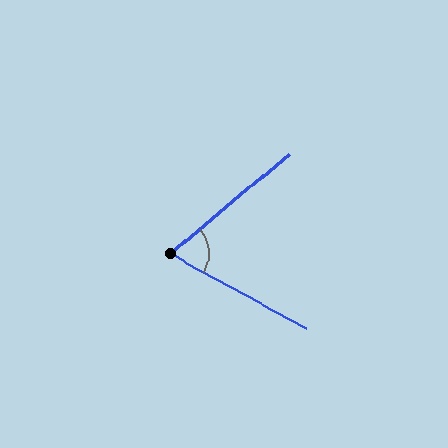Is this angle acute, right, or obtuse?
It is acute.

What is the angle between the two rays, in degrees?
Approximately 69 degrees.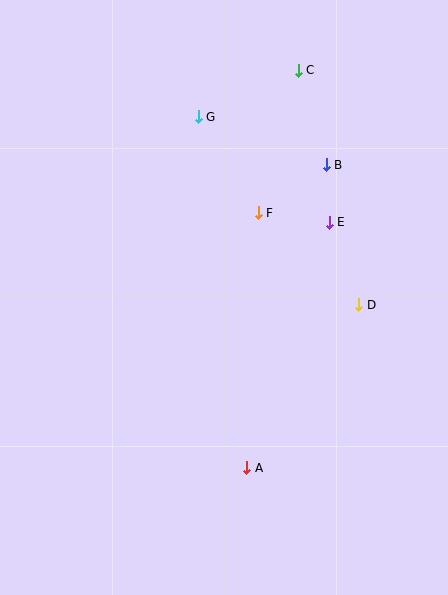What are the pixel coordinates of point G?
Point G is at (198, 117).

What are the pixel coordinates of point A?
Point A is at (247, 468).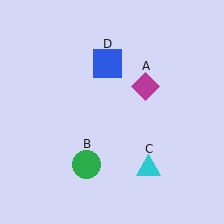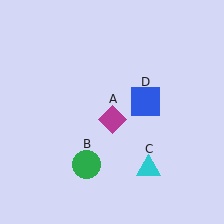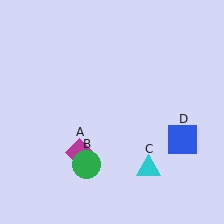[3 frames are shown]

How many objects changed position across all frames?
2 objects changed position: magenta diamond (object A), blue square (object D).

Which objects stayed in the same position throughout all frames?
Green circle (object B) and cyan triangle (object C) remained stationary.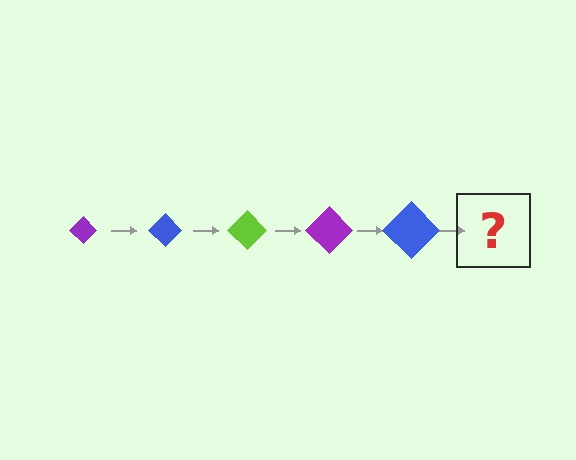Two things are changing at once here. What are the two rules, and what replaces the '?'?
The two rules are that the diamond grows larger each step and the color cycles through purple, blue, and lime. The '?' should be a lime diamond, larger than the previous one.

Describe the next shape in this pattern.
It should be a lime diamond, larger than the previous one.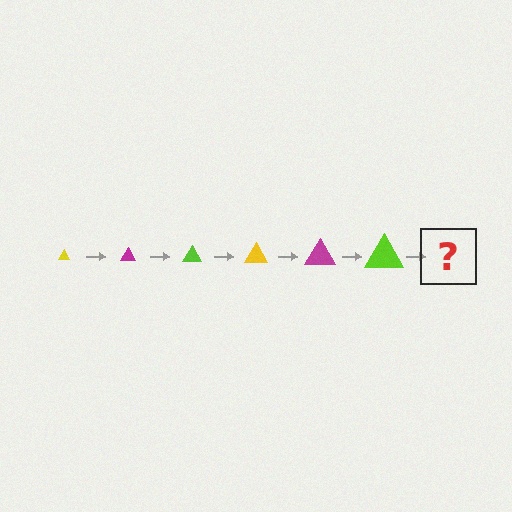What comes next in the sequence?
The next element should be a yellow triangle, larger than the previous one.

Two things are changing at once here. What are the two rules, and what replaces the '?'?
The two rules are that the triangle grows larger each step and the color cycles through yellow, magenta, and lime. The '?' should be a yellow triangle, larger than the previous one.